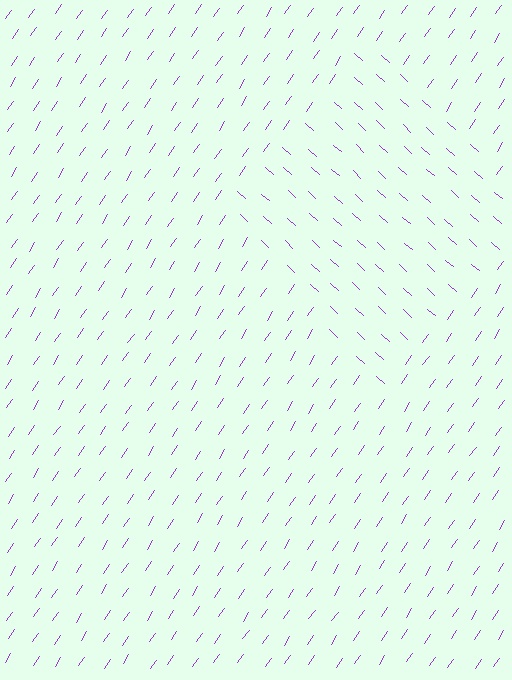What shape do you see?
I see a diamond.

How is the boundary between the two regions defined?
The boundary is defined purely by a change in line orientation (approximately 82 degrees difference). All lines are the same color and thickness.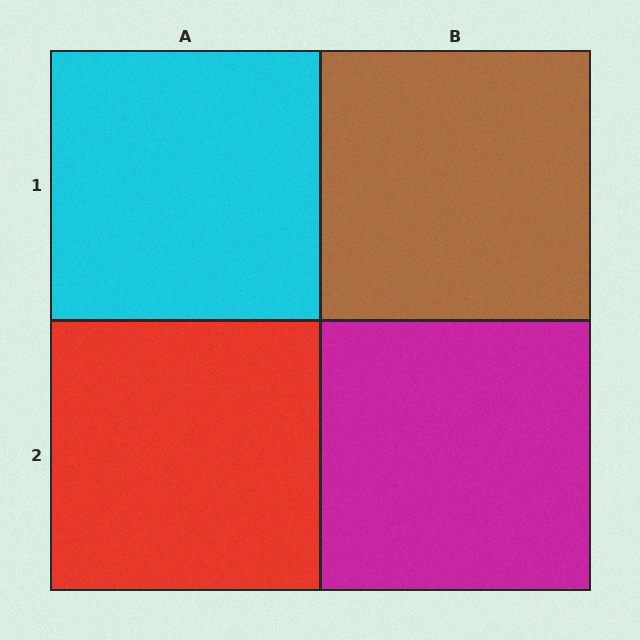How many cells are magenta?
1 cell is magenta.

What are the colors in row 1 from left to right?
Cyan, brown.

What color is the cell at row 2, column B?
Magenta.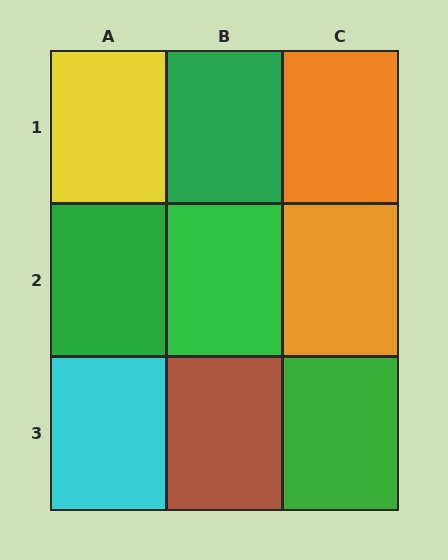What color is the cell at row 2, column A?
Green.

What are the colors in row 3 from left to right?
Cyan, brown, green.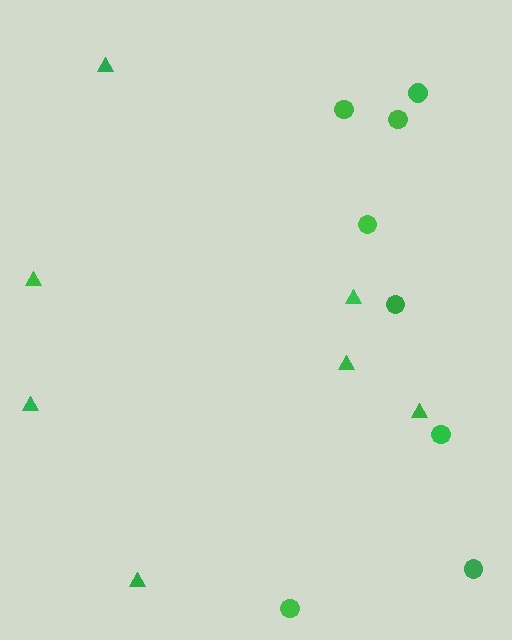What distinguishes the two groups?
There are 2 groups: one group of triangles (7) and one group of circles (8).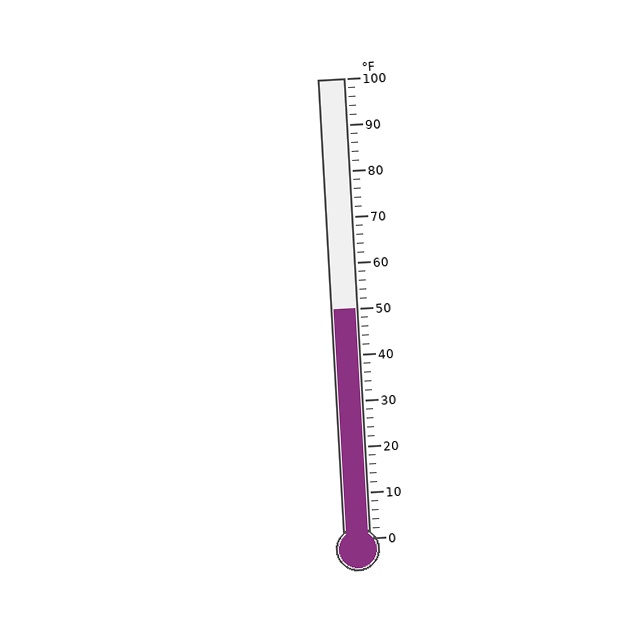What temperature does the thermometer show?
The thermometer shows approximately 50°F.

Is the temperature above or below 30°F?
The temperature is above 30°F.